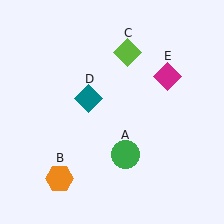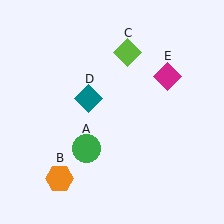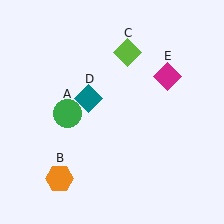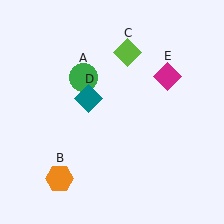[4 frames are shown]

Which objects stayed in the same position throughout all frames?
Orange hexagon (object B) and lime diamond (object C) and teal diamond (object D) and magenta diamond (object E) remained stationary.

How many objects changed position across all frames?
1 object changed position: green circle (object A).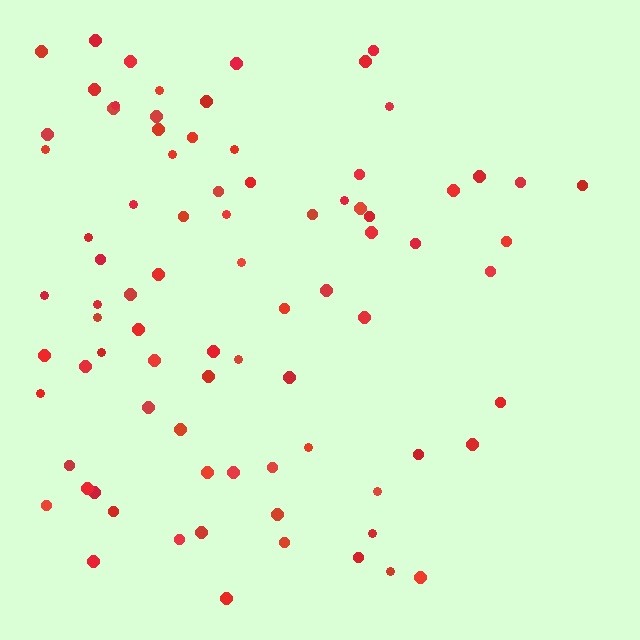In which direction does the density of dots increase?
From right to left, with the left side densest.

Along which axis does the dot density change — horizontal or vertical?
Horizontal.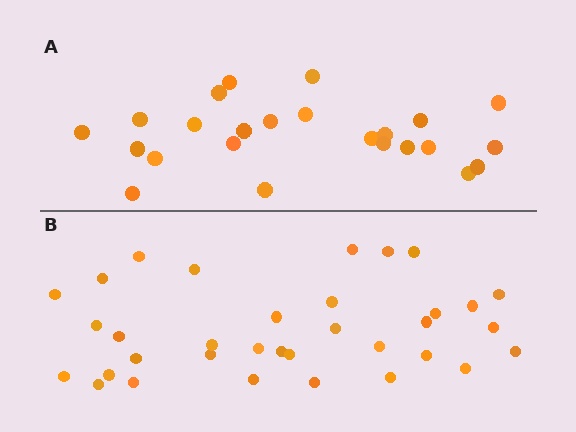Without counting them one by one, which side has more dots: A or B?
Region B (the bottom region) has more dots.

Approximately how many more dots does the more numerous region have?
Region B has roughly 10 or so more dots than region A.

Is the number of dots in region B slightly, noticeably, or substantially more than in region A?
Region B has noticeably more, but not dramatically so. The ratio is roughly 1.4 to 1.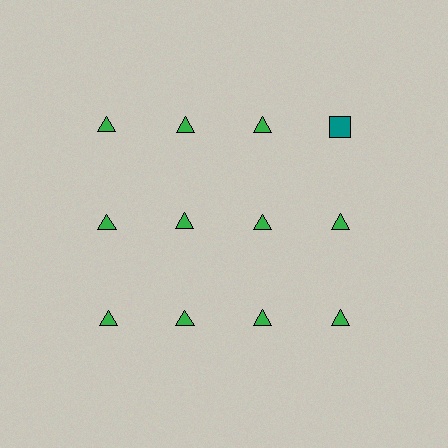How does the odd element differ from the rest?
It differs in both color (teal instead of green) and shape (square instead of triangle).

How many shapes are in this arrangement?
There are 12 shapes arranged in a grid pattern.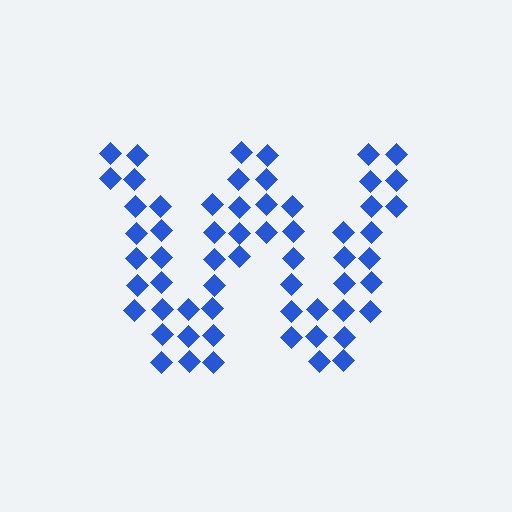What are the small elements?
The small elements are diamonds.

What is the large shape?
The large shape is the letter W.